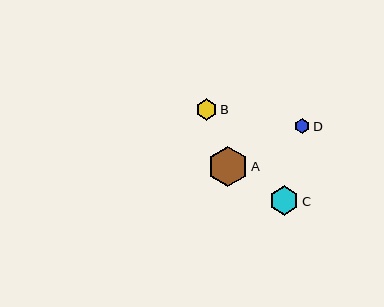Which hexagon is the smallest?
Hexagon D is the smallest with a size of approximately 15 pixels.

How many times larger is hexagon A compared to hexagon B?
Hexagon A is approximately 1.9 times the size of hexagon B.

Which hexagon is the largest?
Hexagon A is the largest with a size of approximately 40 pixels.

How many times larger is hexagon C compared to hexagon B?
Hexagon C is approximately 1.4 times the size of hexagon B.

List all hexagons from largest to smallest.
From largest to smallest: A, C, B, D.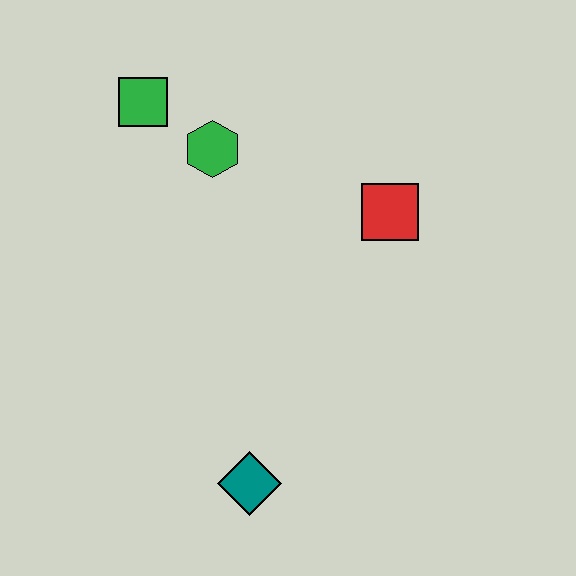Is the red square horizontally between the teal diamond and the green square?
No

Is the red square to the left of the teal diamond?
No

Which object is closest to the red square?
The green hexagon is closest to the red square.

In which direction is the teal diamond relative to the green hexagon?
The teal diamond is below the green hexagon.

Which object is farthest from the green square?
The teal diamond is farthest from the green square.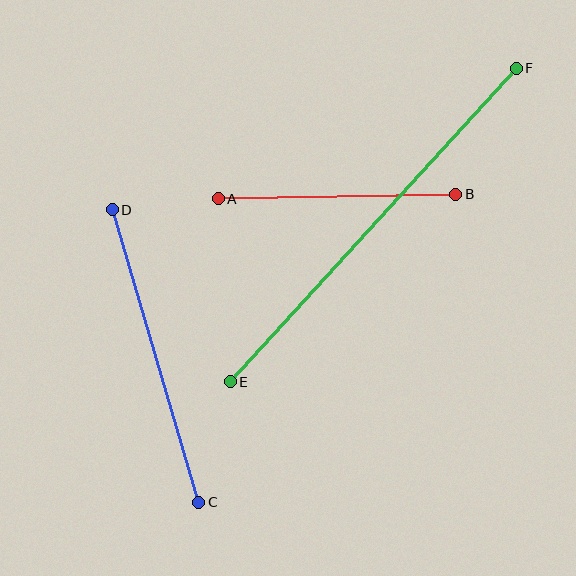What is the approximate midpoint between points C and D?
The midpoint is at approximately (156, 356) pixels.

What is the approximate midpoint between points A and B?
The midpoint is at approximately (337, 196) pixels.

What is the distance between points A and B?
The distance is approximately 238 pixels.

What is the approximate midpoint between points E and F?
The midpoint is at approximately (373, 225) pixels.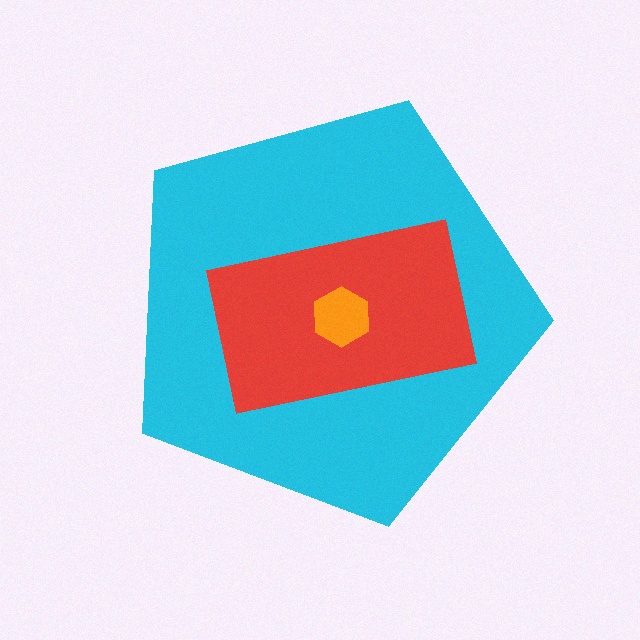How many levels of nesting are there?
3.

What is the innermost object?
The orange hexagon.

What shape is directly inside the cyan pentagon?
The red rectangle.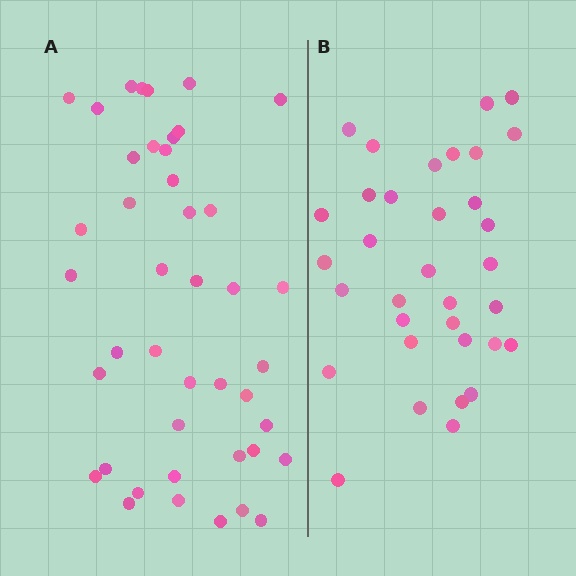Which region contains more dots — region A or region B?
Region A (the left region) has more dots.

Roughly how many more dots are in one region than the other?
Region A has roughly 8 or so more dots than region B.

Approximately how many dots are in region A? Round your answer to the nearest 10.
About 40 dots. (The exact count is 43, which rounds to 40.)